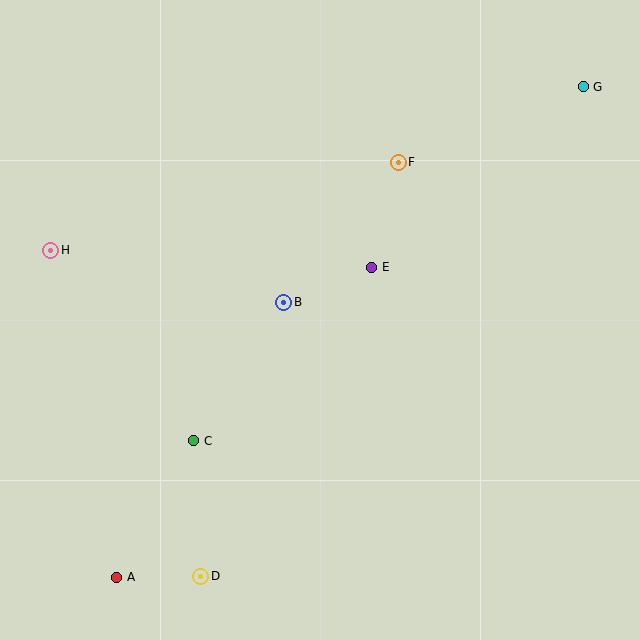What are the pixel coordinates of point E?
Point E is at (372, 267).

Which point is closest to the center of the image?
Point B at (284, 302) is closest to the center.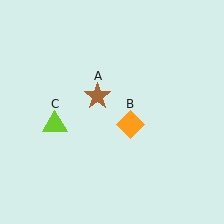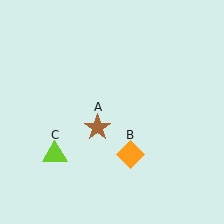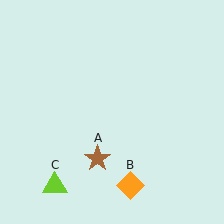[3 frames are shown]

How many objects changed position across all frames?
3 objects changed position: brown star (object A), orange diamond (object B), lime triangle (object C).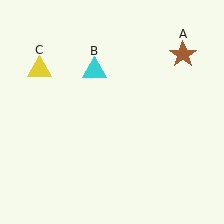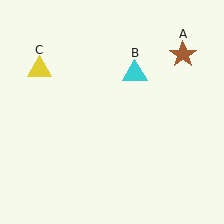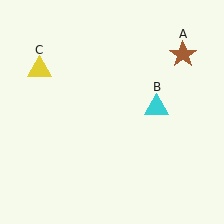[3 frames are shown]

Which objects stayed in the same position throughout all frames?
Brown star (object A) and yellow triangle (object C) remained stationary.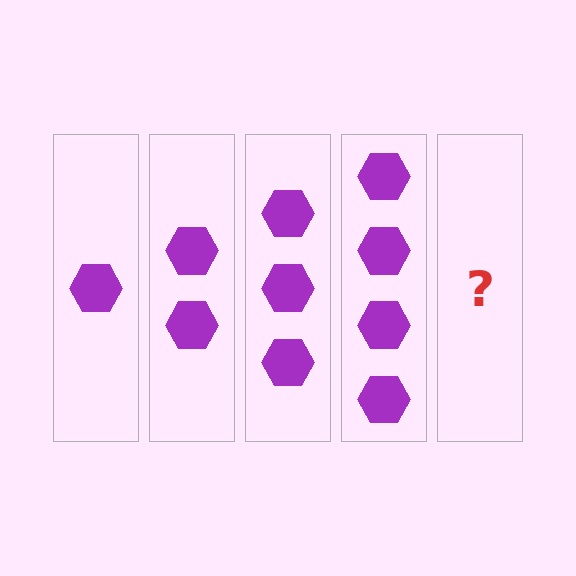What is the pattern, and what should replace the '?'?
The pattern is that each step adds one more hexagon. The '?' should be 5 hexagons.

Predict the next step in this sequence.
The next step is 5 hexagons.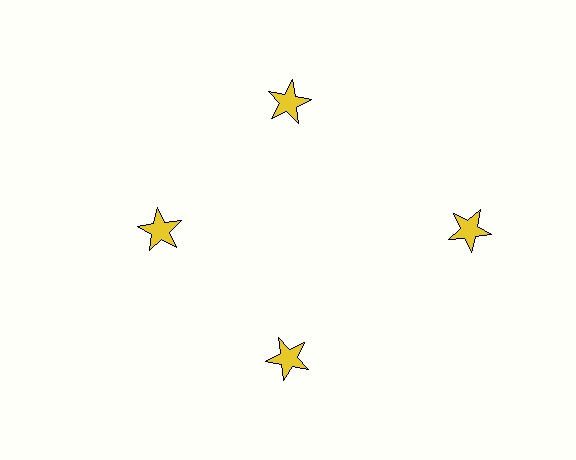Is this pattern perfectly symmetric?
No. The 4 yellow stars are arranged in a ring, but one element near the 3 o'clock position is pushed outward from the center, breaking the 4-fold rotational symmetry.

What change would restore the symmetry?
The symmetry would be restored by moving it inward, back onto the ring so that all 4 stars sit at equal angles and equal distance from the center.